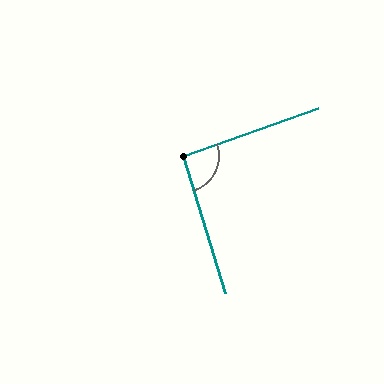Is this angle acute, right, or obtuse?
It is approximately a right angle.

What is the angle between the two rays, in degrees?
Approximately 93 degrees.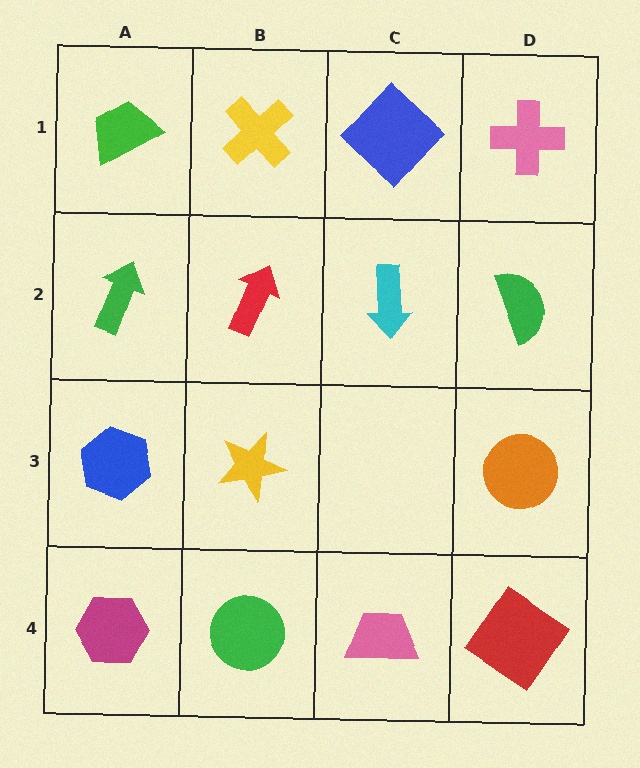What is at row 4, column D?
A red diamond.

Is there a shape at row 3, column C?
No, that cell is empty.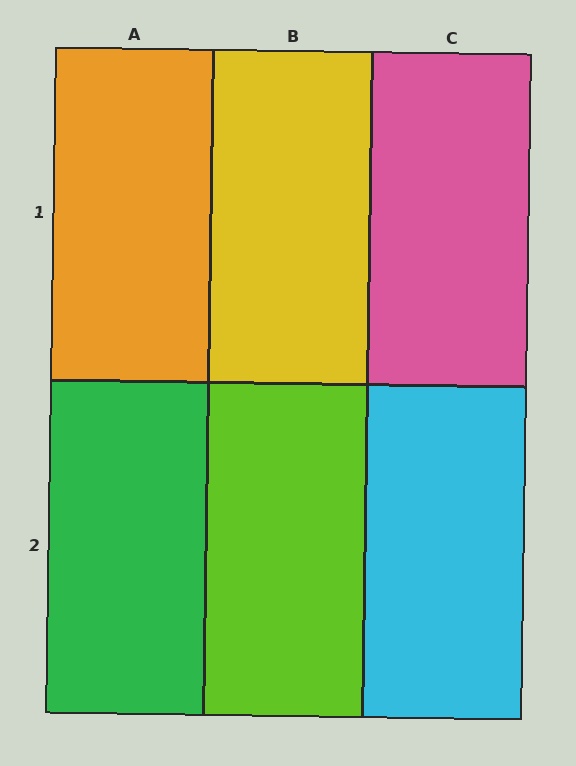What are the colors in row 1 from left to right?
Orange, yellow, pink.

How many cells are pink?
1 cell is pink.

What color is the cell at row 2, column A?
Green.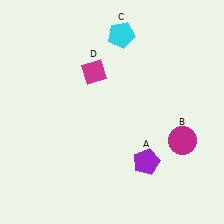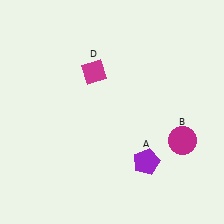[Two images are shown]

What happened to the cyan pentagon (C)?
The cyan pentagon (C) was removed in Image 2. It was in the top-right area of Image 1.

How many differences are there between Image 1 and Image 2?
There is 1 difference between the two images.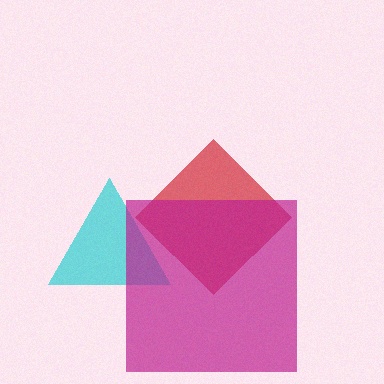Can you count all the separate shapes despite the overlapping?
Yes, there are 3 separate shapes.